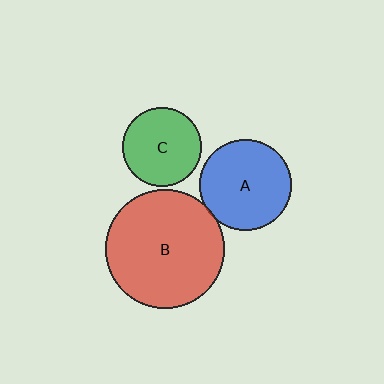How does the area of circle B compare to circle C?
Approximately 2.3 times.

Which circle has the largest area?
Circle B (red).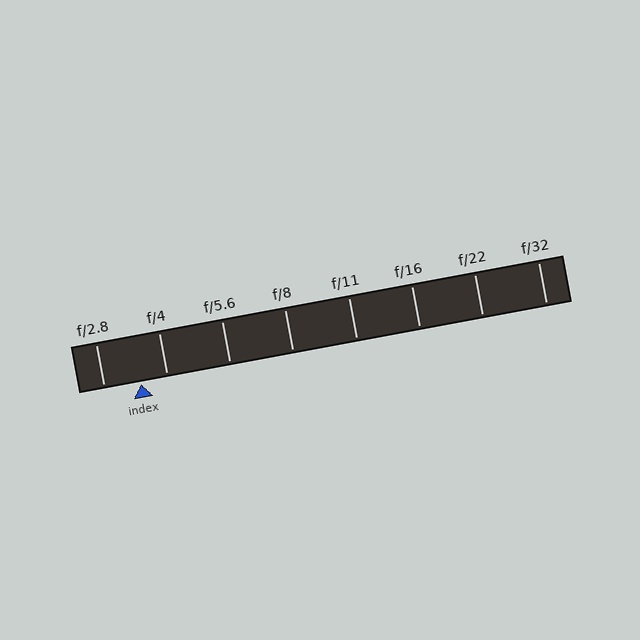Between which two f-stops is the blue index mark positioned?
The index mark is between f/2.8 and f/4.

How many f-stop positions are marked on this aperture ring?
There are 8 f-stop positions marked.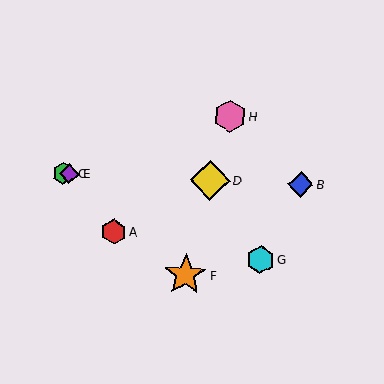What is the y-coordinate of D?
Object D is at y≈180.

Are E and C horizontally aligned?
Yes, both are at y≈174.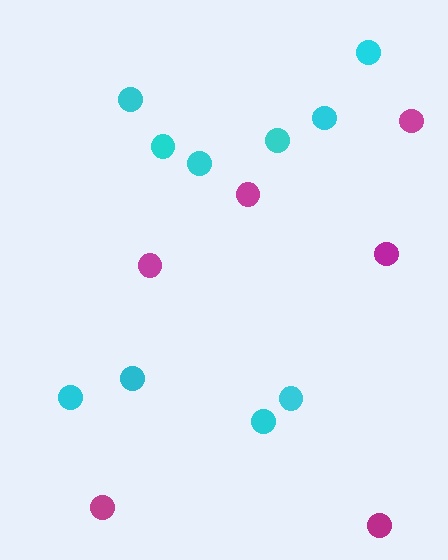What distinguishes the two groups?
There are 2 groups: one group of cyan circles (10) and one group of magenta circles (6).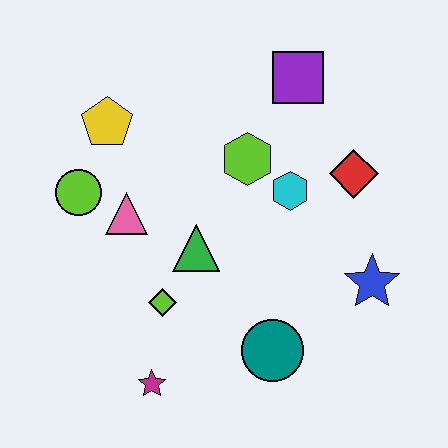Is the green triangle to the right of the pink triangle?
Yes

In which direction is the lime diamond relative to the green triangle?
The lime diamond is below the green triangle.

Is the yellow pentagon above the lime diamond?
Yes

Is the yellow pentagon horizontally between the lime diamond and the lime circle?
Yes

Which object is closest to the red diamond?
The cyan hexagon is closest to the red diamond.